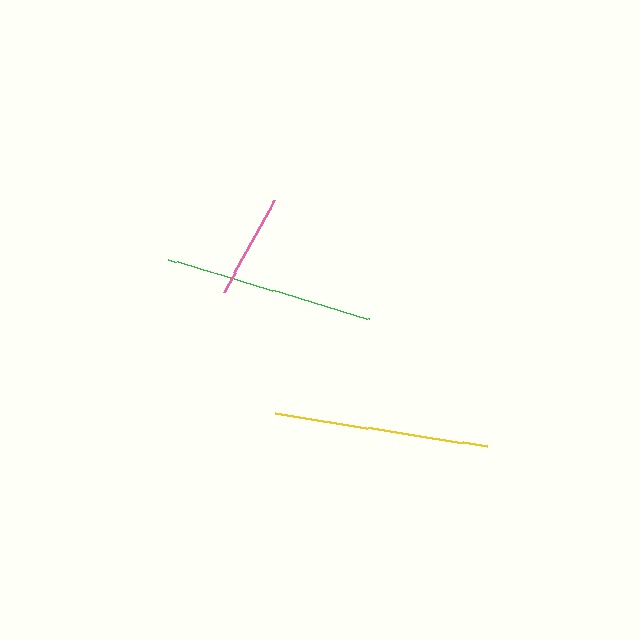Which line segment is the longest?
The yellow line is the longest at approximately 215 pixels.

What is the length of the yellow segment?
The yellow segment is approximately 215 pixels long.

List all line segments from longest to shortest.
From longest to shortest: yellow, green, pink.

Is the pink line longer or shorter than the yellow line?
The yellow line is longer than the pink line.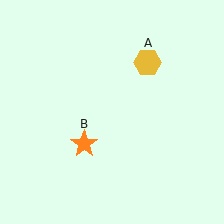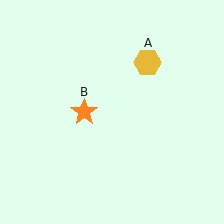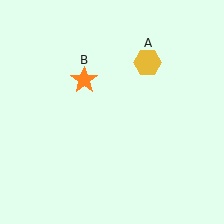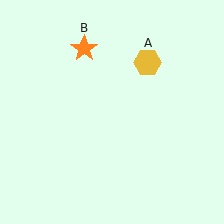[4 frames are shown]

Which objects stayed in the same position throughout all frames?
Yellow hexagon (object A) remained stationary.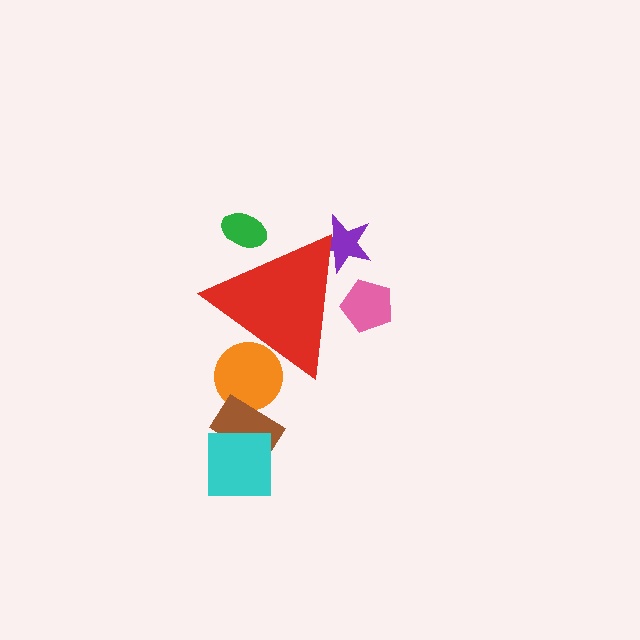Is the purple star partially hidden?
Yes, the purple star is partially hidden behind the red triangle.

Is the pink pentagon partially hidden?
Yes, the pink pentagon is partially hidden behind the red triangle.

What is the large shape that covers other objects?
A red triangle.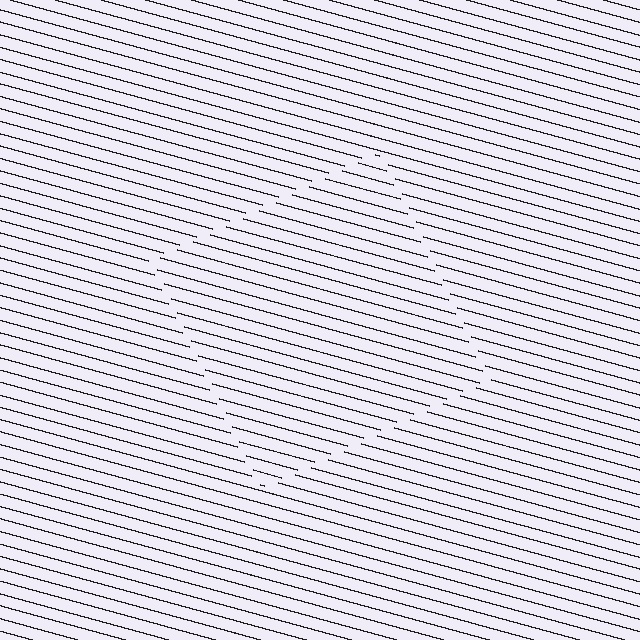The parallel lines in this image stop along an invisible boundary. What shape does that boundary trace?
An illusory square. The interior of the shape contains the same grating, shifted by half a period — the contour is defined by the phase discontinuity where line-ends from the inner and outer gratings abut.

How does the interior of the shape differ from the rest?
The interior of the shape contains the same grating, shifted by half a period — the contour is defined by the phase discontinuity where line-ends from the inner and outer gratings abut.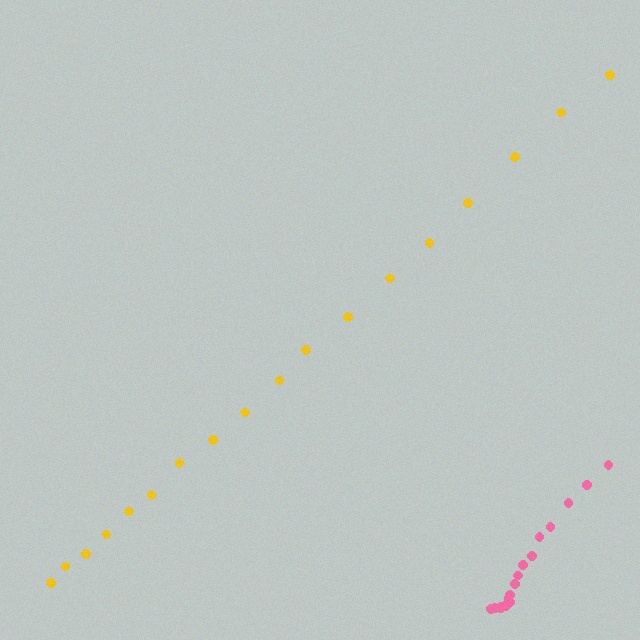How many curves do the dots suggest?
There are 2 distinct paths.